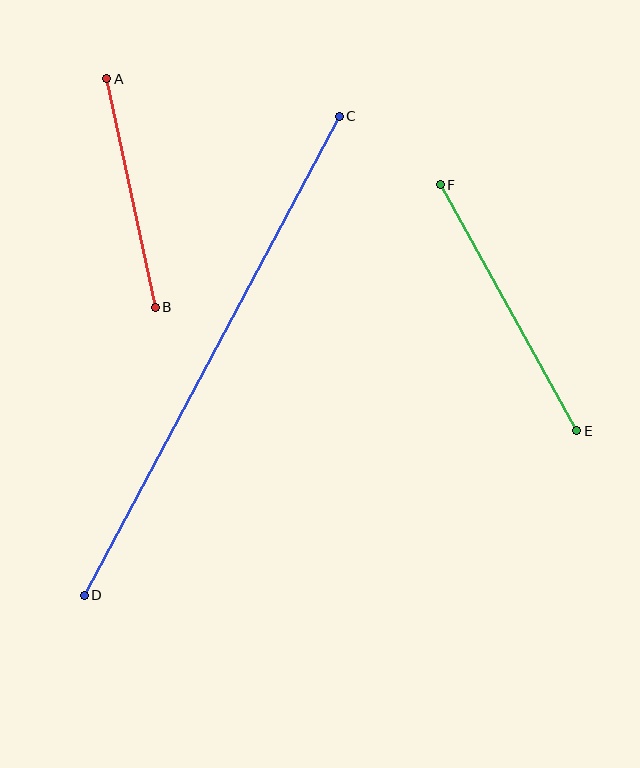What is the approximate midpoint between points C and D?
The midpoint is at approximately (212, 356) pixels.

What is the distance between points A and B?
The distance is approximately 233 pixels.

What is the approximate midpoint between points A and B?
The midpoint is at approximately (131, 193) pixels.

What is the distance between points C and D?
The distance is approximately 543 pixels.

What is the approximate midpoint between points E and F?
The midpoint is at approximately (508, 308) pixels.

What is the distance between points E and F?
The distance is approximately 281 pixels.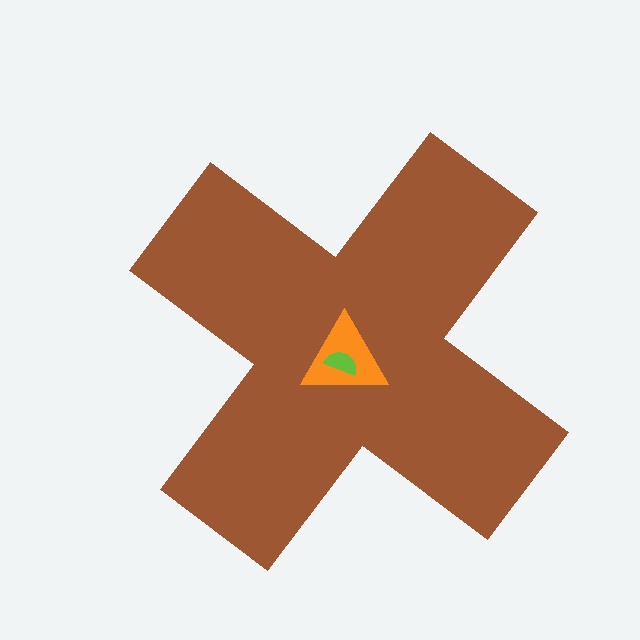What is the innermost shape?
The lime semicircle.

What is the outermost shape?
The brown cross.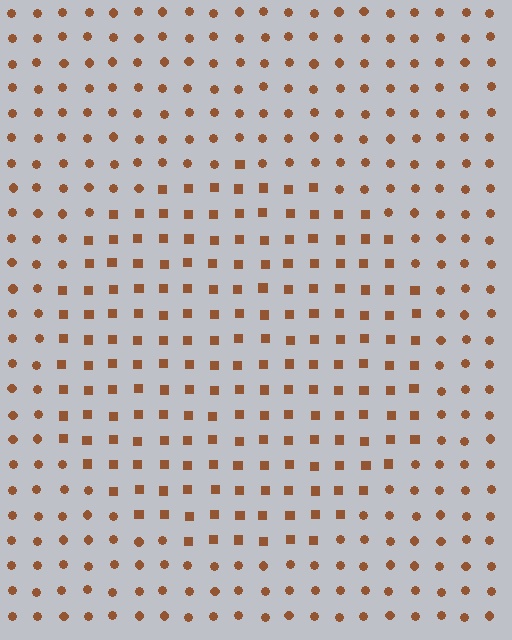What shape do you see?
I see a circle.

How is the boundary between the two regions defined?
The boundary is defined by a change in element shape: squares inside vs. circles outside. All elements share the same color and spacing.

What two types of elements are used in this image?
The image uses squares inside the circle region and circles outside it.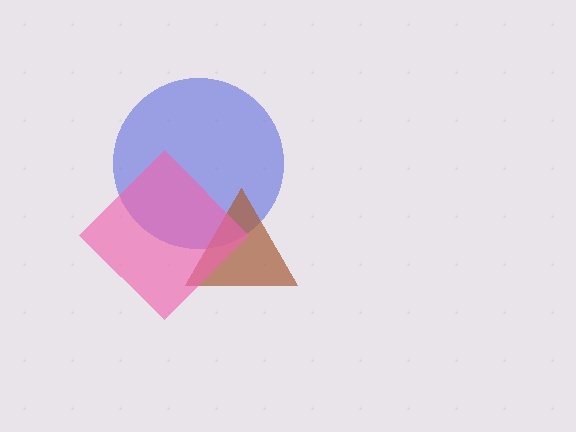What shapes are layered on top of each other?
The layered shapes are: a blue circle, a brown triangle, a pink diamond.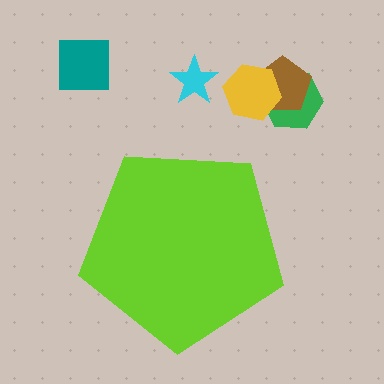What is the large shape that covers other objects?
A lime pentagon.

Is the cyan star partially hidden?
No, the cyan star is fully visible.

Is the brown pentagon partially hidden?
No, the brown pentagon is fully visible.